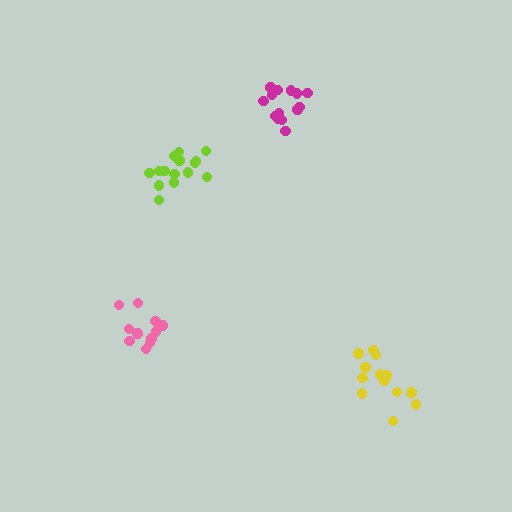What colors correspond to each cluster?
The clusters are colored: lime, yellow, magenta, pink.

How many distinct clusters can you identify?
There are 4 distinct clusters.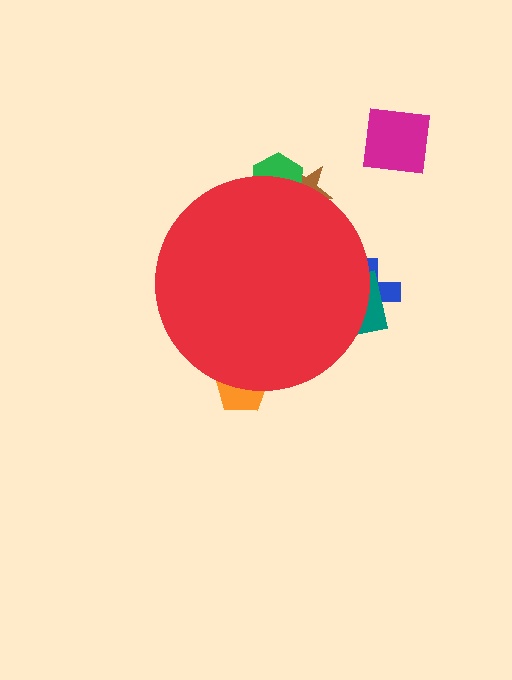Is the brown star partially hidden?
Yes, the brown star is partially hidden behind the red circle.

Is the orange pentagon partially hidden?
Yes, the orange pentagon is partially hidden behind the red circle.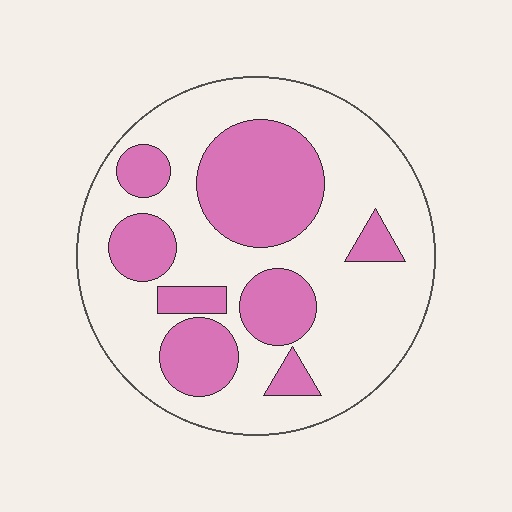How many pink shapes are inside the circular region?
8.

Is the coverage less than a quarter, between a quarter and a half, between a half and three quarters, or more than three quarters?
Between a quarter and a half.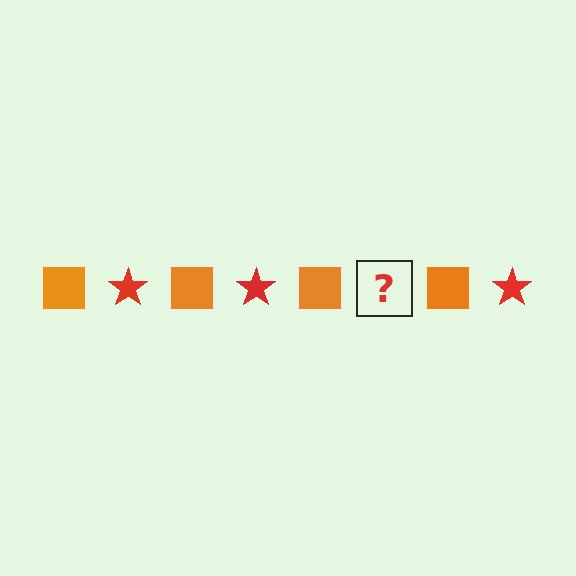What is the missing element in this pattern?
The missing element is a red star.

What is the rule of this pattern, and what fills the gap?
The rule is that the pattern alternates between orange square and red star. The gap should be filled with a red star.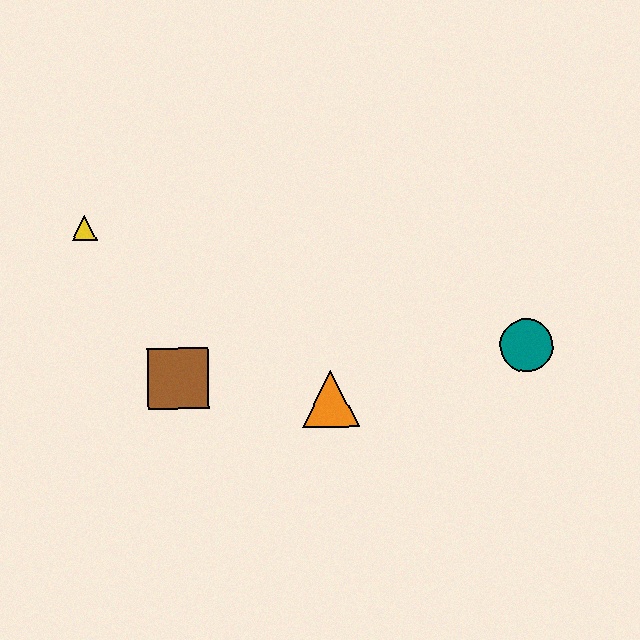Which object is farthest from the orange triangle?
The yellow triangle is farthest from the orange triangle.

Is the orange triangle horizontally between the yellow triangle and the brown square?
No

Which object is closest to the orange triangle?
The brown square is closest to the orange triangle.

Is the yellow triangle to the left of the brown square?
Yes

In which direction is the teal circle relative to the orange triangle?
The teal circle is to the right of the orange triangle.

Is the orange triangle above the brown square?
No